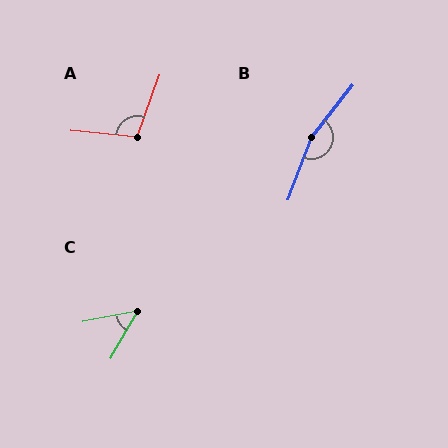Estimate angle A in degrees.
Approximately 104 degrees.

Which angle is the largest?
B, at approximately 162 degrees.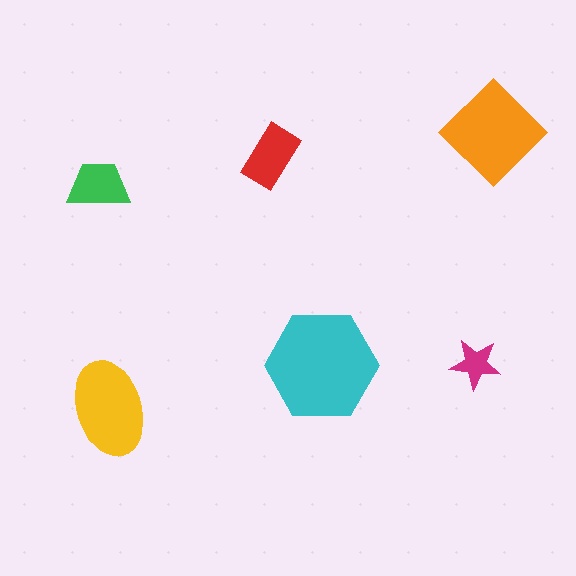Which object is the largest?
The cyan hexagon.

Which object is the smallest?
The magenta star.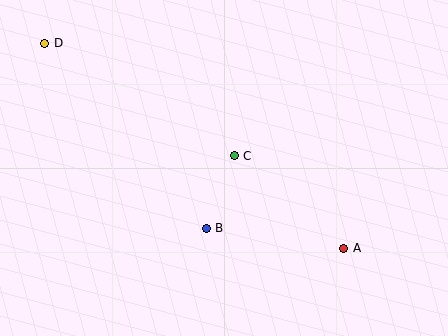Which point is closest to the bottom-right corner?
Point A is closest to the bottom-right corner.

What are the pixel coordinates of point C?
Point C is at (234, 156).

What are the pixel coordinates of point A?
Point A is at (344, 248).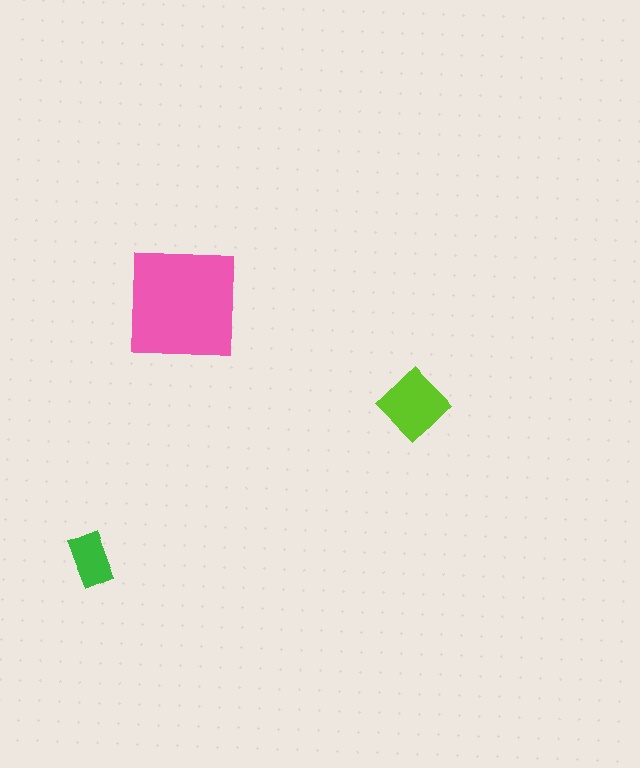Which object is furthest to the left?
The green rectangle is leftmost.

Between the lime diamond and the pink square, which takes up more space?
The pink square.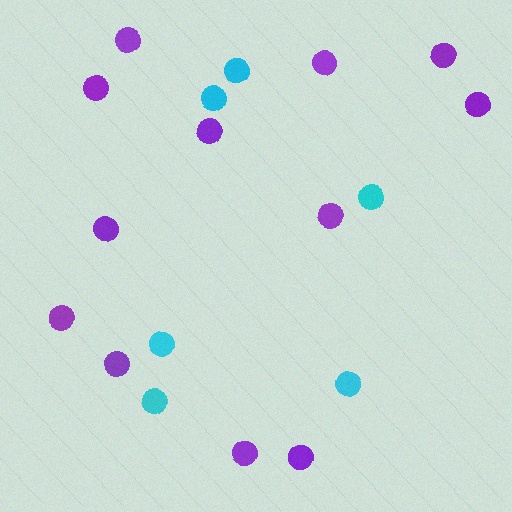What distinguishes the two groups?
There are 2 groups: one group of purple circles (12) and one group of cyan circles (6).